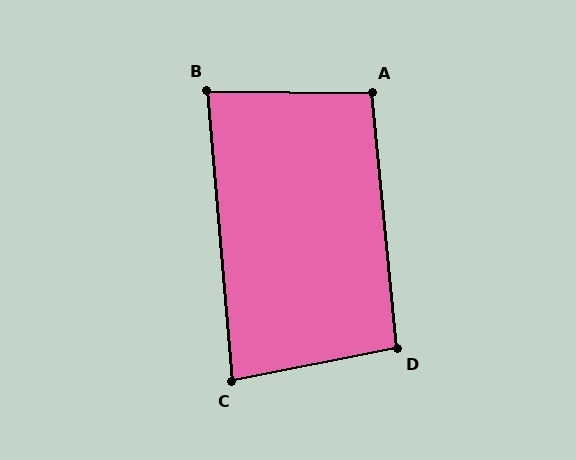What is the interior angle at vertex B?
Approximately 85 degrees (acute).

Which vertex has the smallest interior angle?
C, at approximately 84 degrees.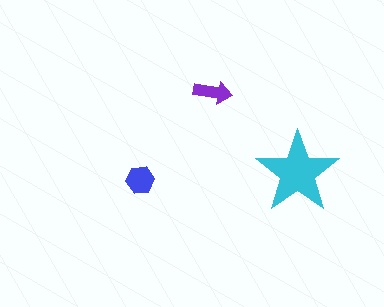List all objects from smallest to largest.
The purple arrow, the blue hexagon, the cyan star.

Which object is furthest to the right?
The cyan star is rightmost.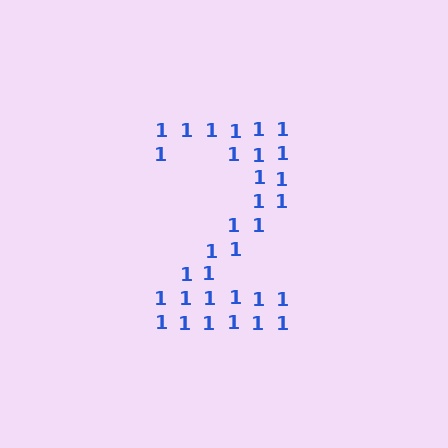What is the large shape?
The large shape is the digit 2.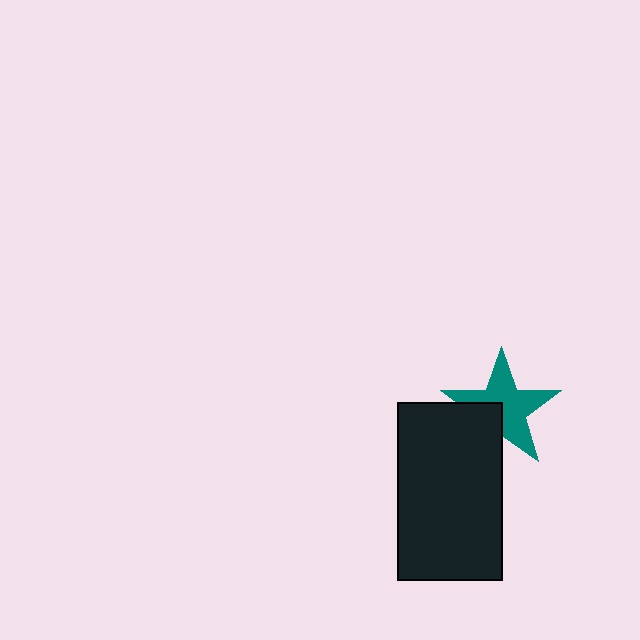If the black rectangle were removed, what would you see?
You would see the complete teal star.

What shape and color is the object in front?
The object in front is a black rectangle.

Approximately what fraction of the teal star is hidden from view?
Roughly 32% of the teal star is hidden behind the black rectangle.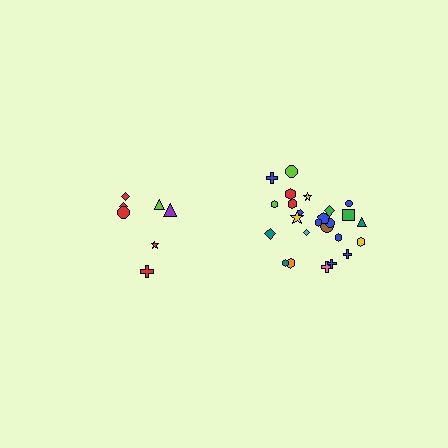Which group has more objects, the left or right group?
The right group.